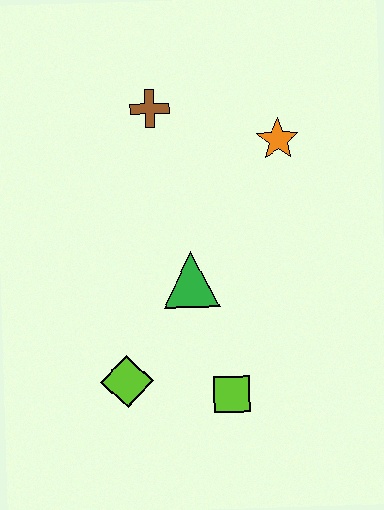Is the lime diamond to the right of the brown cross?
No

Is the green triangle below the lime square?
No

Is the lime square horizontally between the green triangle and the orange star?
Yes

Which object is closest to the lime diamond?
The lime square is closest to the lime diamond.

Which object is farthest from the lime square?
The brown cross is farthest from the lime square.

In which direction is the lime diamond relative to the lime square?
The lime diamond is to the left of the lime square.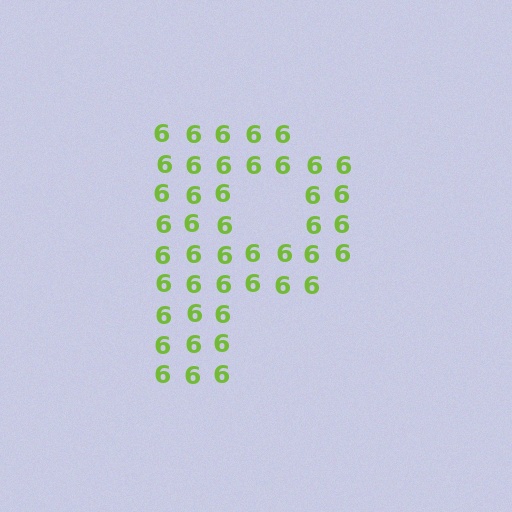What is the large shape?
The large shape is the letter P.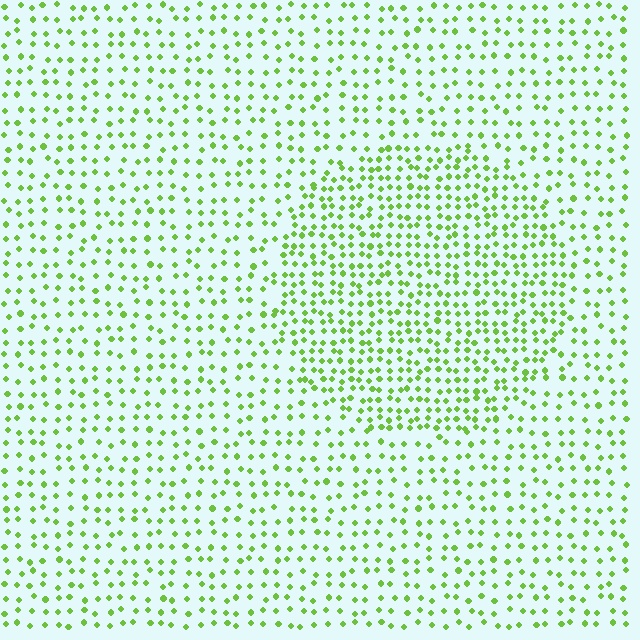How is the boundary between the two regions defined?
The boundary is defined by a change in element density (approximately 1.8x ratio). All elements are the same color, size, and shape.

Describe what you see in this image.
The image contains small lime elements arranged at two different densities. A circle-shaped region is visible where the elements are more densely packed than the surrounding area.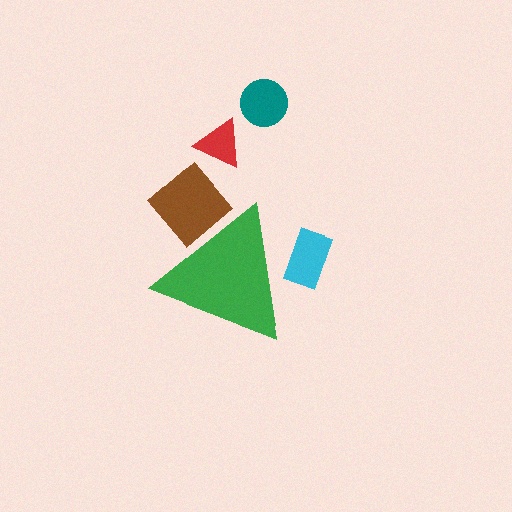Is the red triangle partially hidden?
No, the red triangle is fully visible.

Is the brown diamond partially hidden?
Yes, the brown diamond is partially hidden behind the green triangle.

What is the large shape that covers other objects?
A green triangle.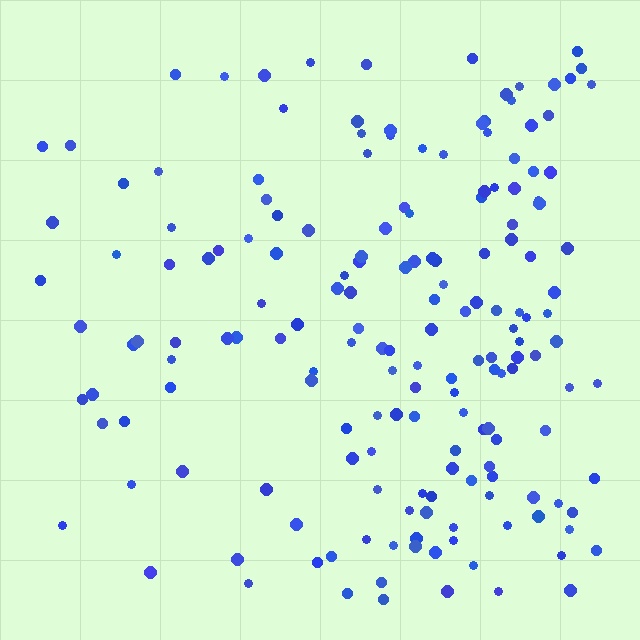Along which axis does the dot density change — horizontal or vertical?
Horizontal.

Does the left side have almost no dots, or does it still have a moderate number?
Still a moderate number, just noticeably fewer than the right.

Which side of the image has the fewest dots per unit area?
The left.